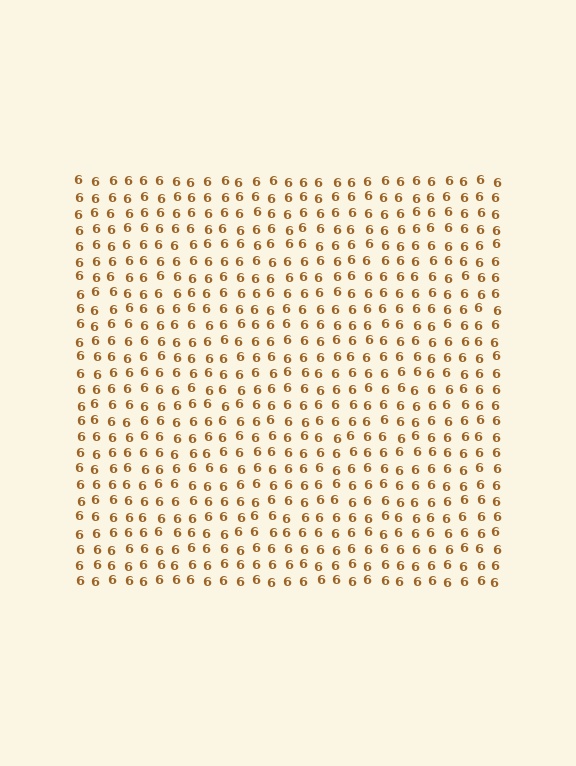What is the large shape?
The large shape is a square.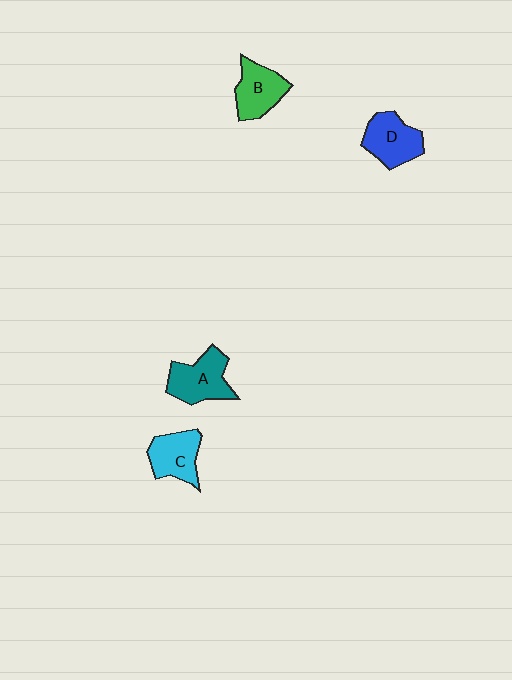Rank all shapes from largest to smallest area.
From largest to smallest: A (teal), D (blue), B (green), C (cyan).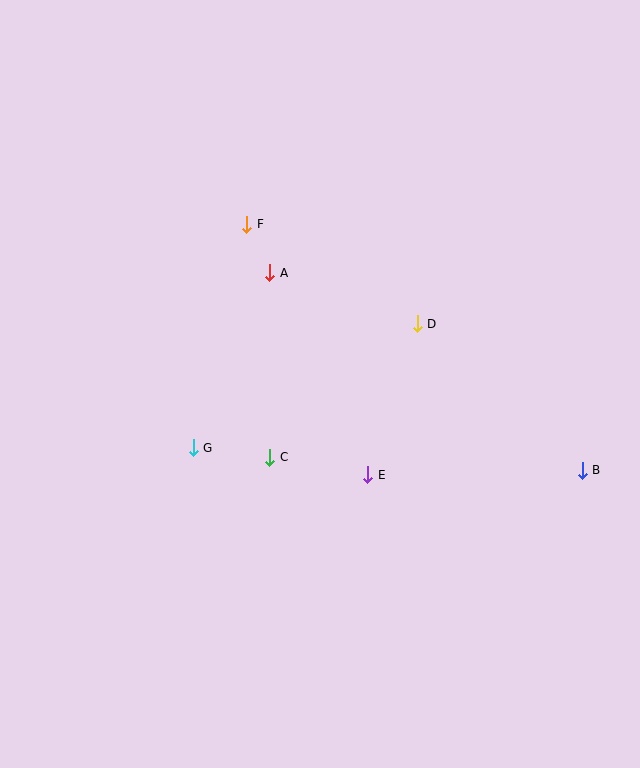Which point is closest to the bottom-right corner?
Point B is closest to the bottom-right corner.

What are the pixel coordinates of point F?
Point F is at (247, 224).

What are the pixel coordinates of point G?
Point G is at (193, 448).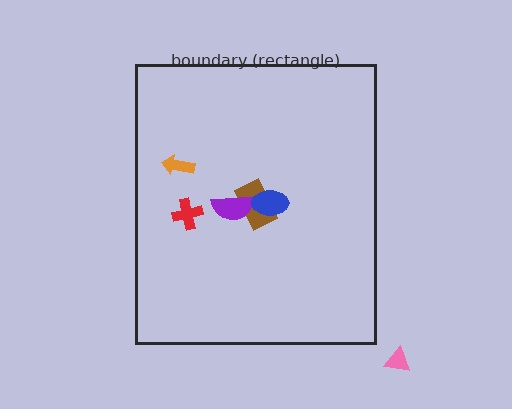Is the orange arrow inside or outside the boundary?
Inside.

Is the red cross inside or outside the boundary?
Inside.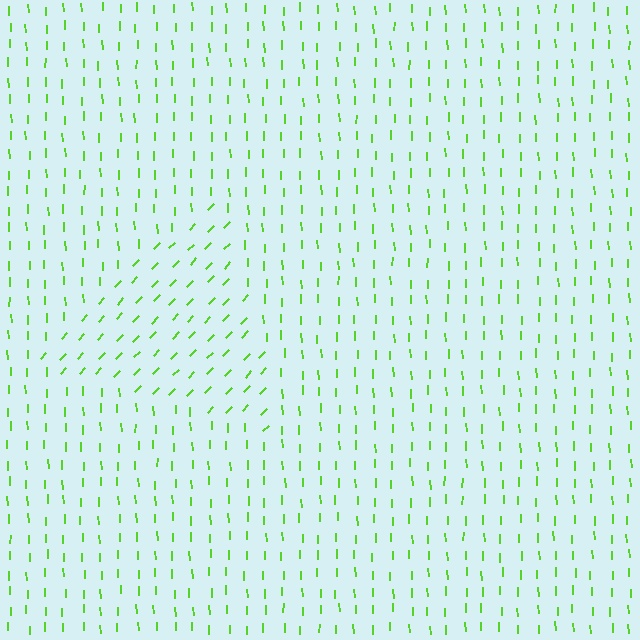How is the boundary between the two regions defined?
The boundary is defined purely by a change in line orientation (approximately 45 degrees difference). All lines are the same color and thickness.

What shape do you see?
I see a triangle.